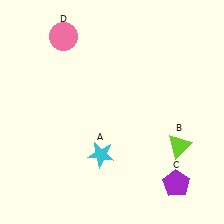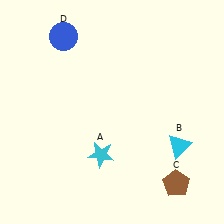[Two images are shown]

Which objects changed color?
B changed from lime to cyan. C changed from purple to brown. D changed from pink to blue.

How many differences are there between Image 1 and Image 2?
There are 3 differences between the two images.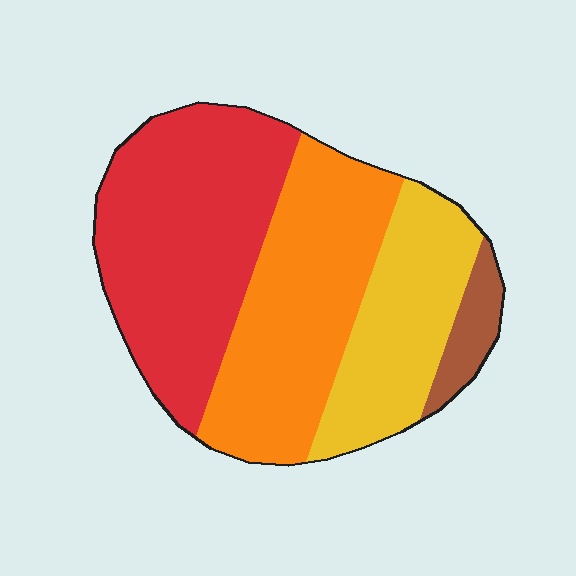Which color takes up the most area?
Red, at roughly 40%.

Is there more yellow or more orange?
Orange.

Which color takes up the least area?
Brown, at roughly 5%.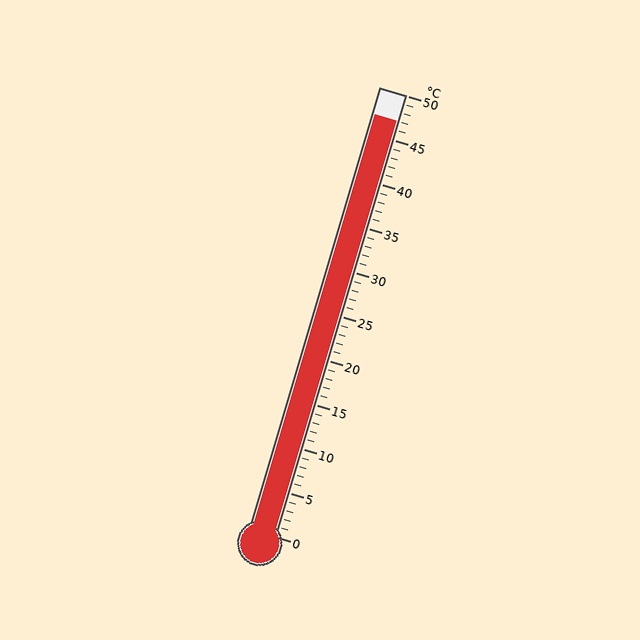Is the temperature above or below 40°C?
The temperature is above 40°C.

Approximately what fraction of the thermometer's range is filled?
The thermometer is filled to approximately 95% of its range.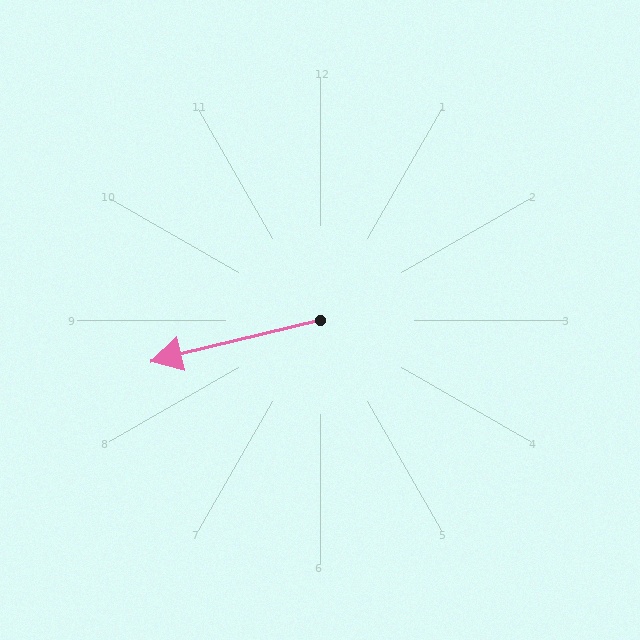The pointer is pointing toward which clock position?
Roughly 9 o'clock.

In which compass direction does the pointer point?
West.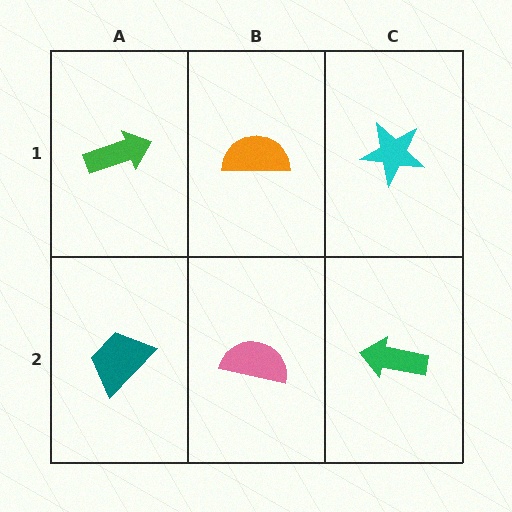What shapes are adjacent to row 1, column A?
A teal trapezoid (row 2, column A), an orange semicircle (row 1, column B).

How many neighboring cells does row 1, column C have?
2.